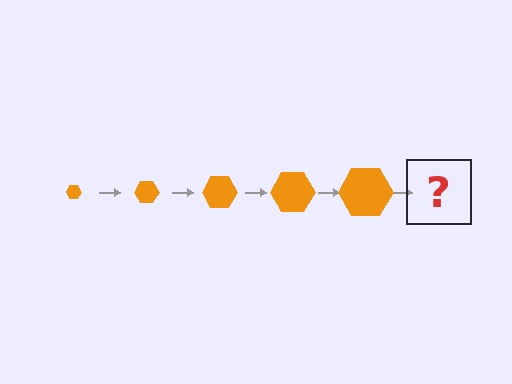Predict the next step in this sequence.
The next step is an orange hexagon, larger than the previous one.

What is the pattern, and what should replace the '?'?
The pattern is that the hexagon gets progressively larger each step. The '?' should be an orange hexagon, larger than the previous one.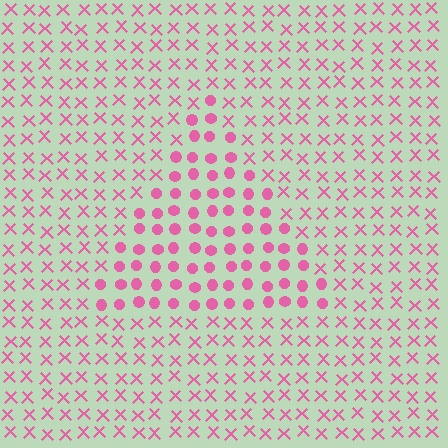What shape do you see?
I see a triangle.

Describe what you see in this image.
The image is filled with small pink elements arranged in a uniform grid. A triangle-shaped region contains circles, while the surrounding area contains X marks. The boundary is defined purely by the change in element shape.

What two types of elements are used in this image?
The image uses circles inside the triangle region and X marks outside it.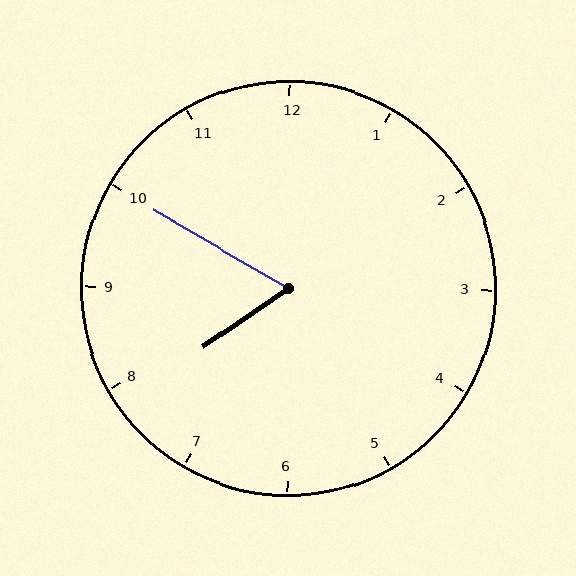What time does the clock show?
7:50.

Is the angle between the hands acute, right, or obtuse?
It is acute.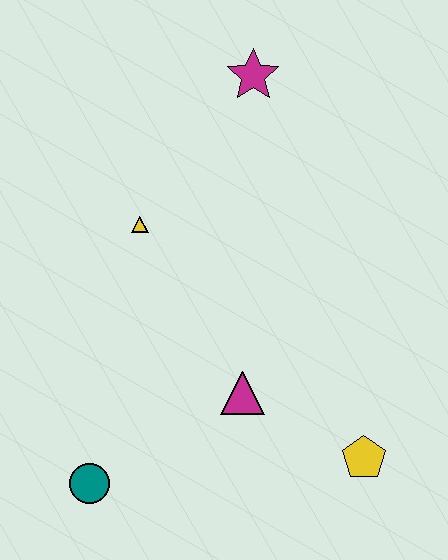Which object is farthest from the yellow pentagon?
The magenta star is farthest from the yellow pentagon.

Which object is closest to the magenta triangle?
The yellow pentagon is closest to the magenta triangle.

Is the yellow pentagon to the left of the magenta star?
No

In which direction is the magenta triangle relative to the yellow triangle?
The magenta triangle is below the yellow triangle.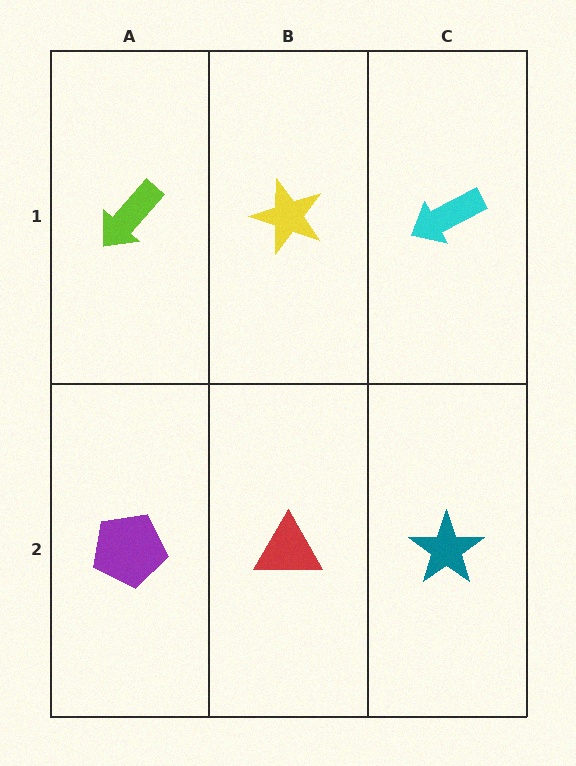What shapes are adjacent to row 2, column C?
A cyan arrow (row 1, column C), a red triangle (row 2, column B).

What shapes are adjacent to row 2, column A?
A lime arrow (row 1, column A), a red triangle (row 2, column B).